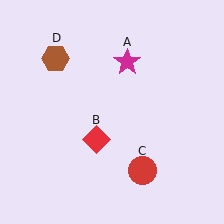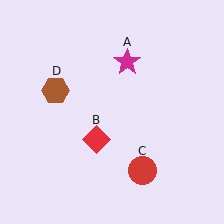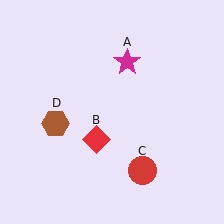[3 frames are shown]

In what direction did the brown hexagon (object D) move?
The brown hexagon (object D) moved down.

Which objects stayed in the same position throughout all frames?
Magenta star (object A) and red diamond (object B) and red circle (object C) remained stationary.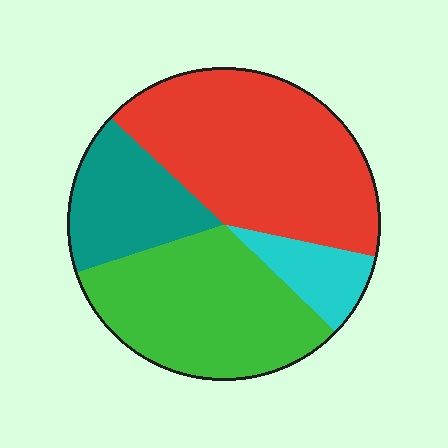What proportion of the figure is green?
Green takes up between a quarter and a half of the figure.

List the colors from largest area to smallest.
From largest to smallest: red, green, teal, cyan.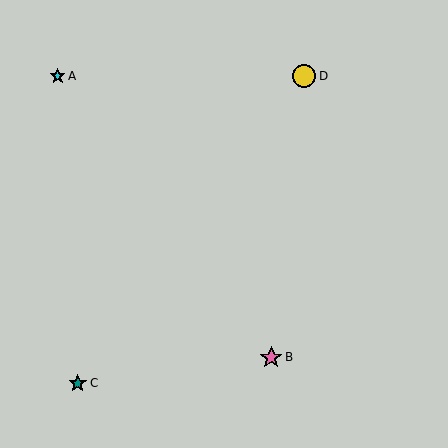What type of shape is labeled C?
Shape C is a teal star.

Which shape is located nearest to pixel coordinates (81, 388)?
The teal star (labeled C) at (78, 383) is nearest to that location.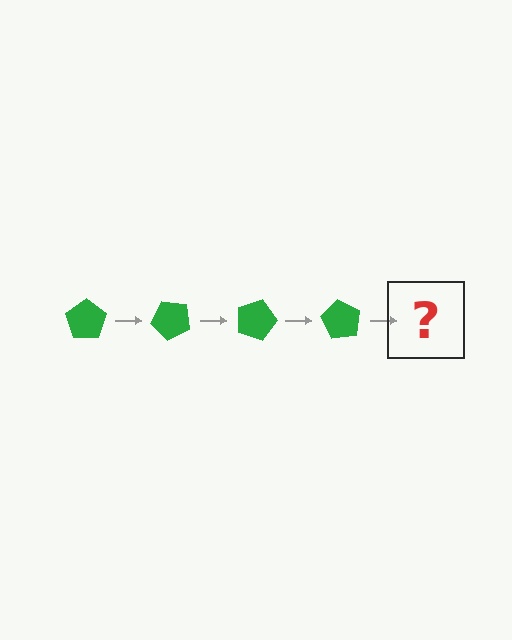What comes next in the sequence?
The next element should be a green pentagon rotated 180 degrees.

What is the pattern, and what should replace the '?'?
The pattern is that the pentagon rotates 45 degrees each step. The '?' should be a green pentagon rotated 180 degrees.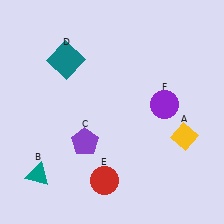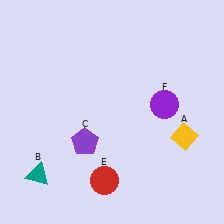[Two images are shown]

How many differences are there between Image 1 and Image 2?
There is 1 difference between the two images.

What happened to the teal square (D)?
The teal square (D) was removed in Image 2. It was in the top-left area of Image 1.